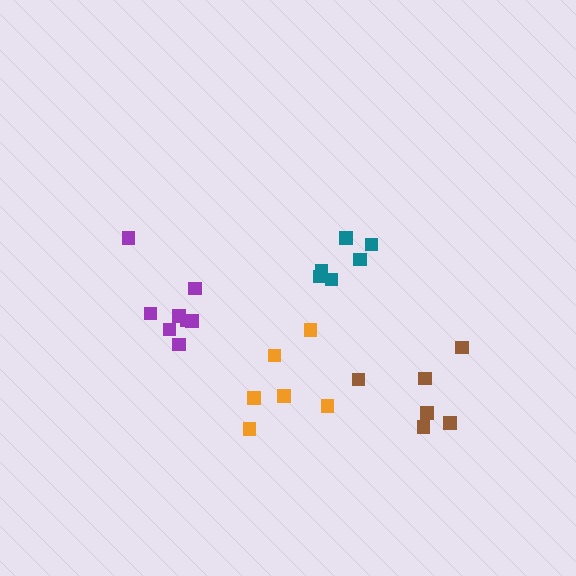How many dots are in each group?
Group 1: 6 dots, Group 2: 6 dots, Group 3: 6 dots, Group 4: 8 dots (26 total).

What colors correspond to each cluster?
The clusters are colored: teal, orange, brown, purple.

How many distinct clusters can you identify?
There are 4 distinct clusters.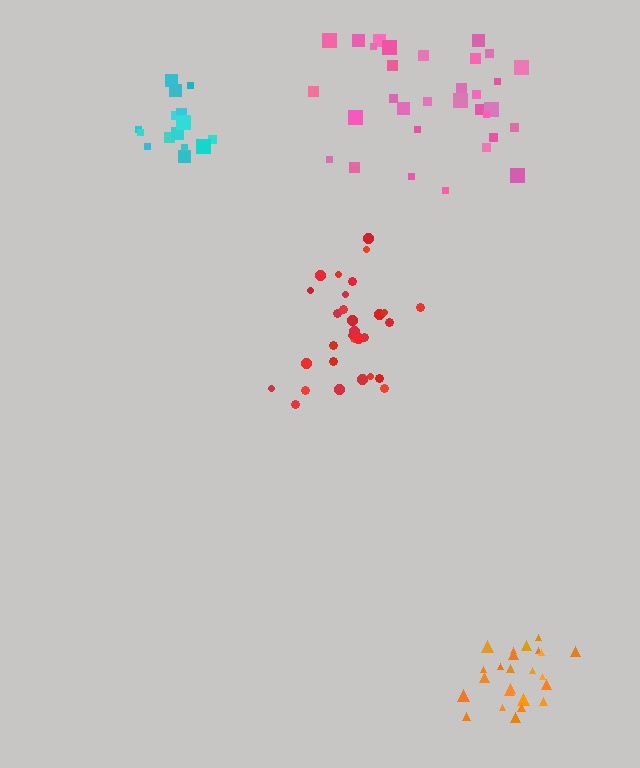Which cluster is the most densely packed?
Orange.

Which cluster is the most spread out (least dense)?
Pink.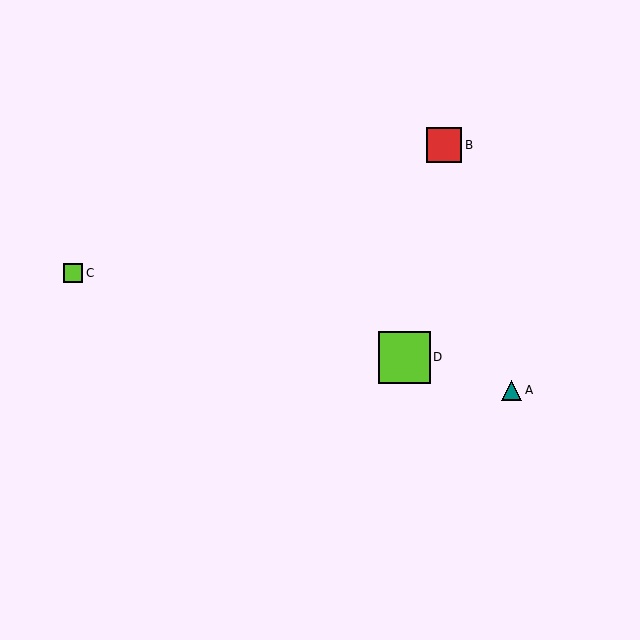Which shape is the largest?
The lime square (labeled D) is the largest.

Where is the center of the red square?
The center of the red square is at (444, 145).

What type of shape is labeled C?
Shape C is a lime square.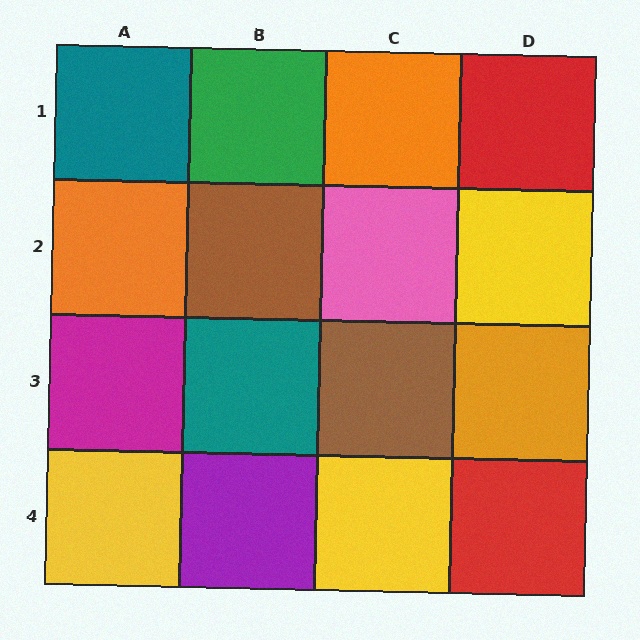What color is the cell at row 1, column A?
Teal.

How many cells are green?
1 cell is green.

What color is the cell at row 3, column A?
Magenta.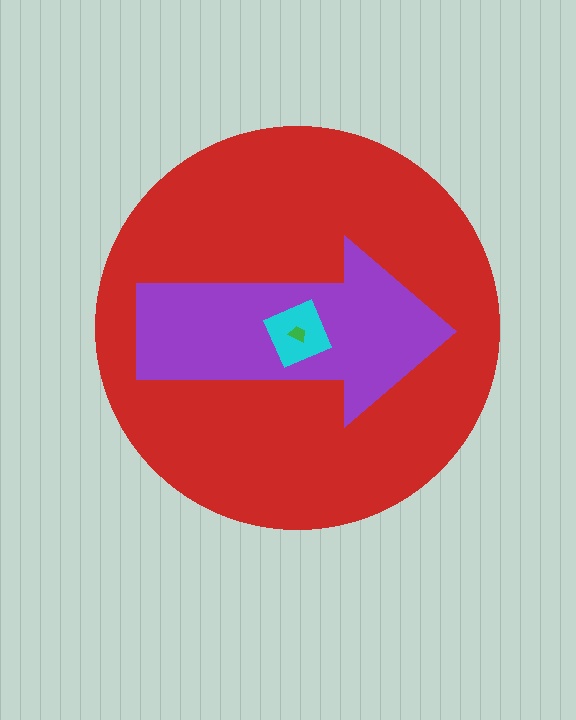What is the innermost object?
The green trapezoid.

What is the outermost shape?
The red circle.